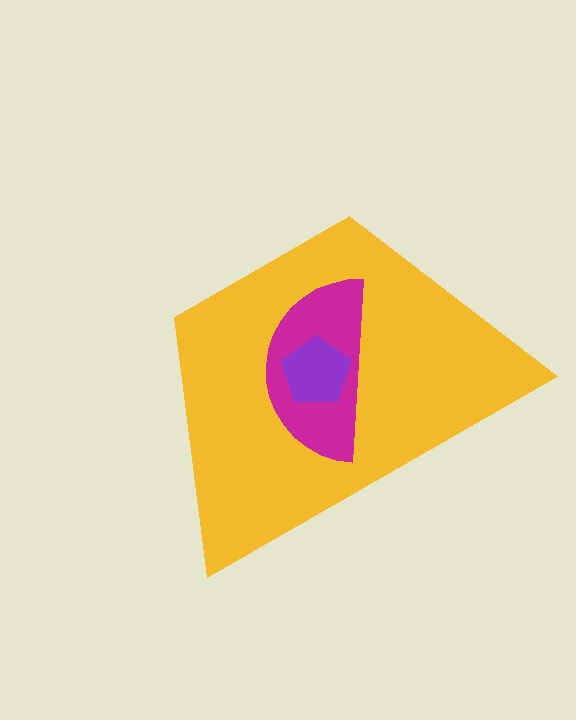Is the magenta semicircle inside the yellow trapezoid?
Yes.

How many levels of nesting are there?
3.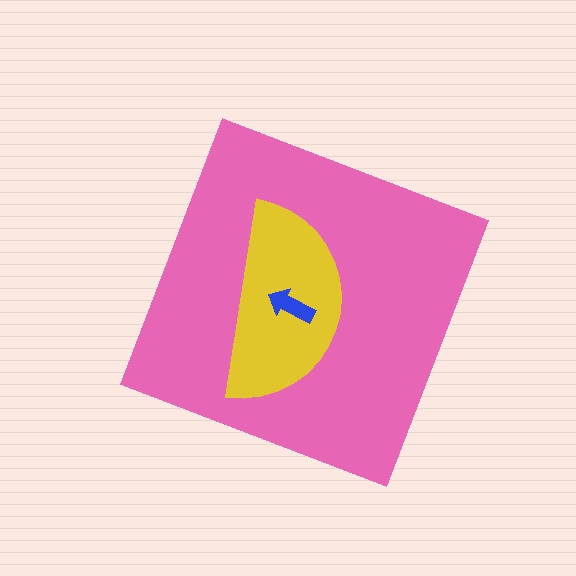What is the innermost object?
The blue arrow.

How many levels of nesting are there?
3.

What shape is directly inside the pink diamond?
The yellow semicircle.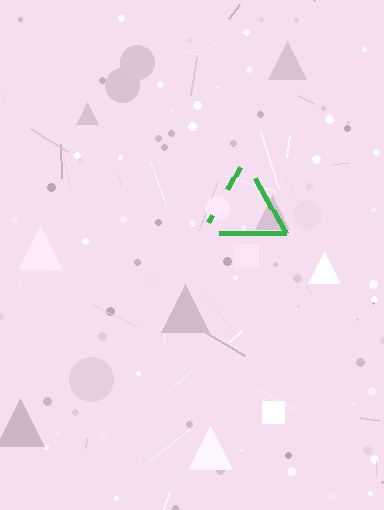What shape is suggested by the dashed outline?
The dashed outline suggests a triangle.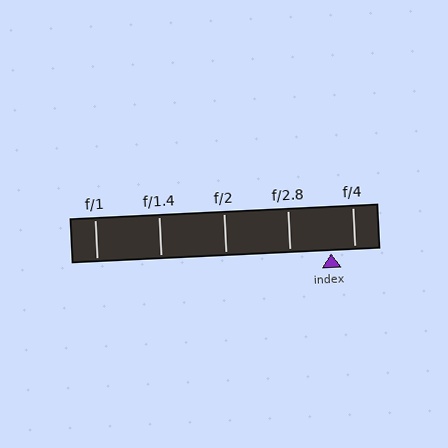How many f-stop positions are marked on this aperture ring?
There are 5 f-stop positions marked.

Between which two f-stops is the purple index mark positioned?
The index mark is between f/2.8 and f/4.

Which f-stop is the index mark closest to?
The index mark is closest to f/4.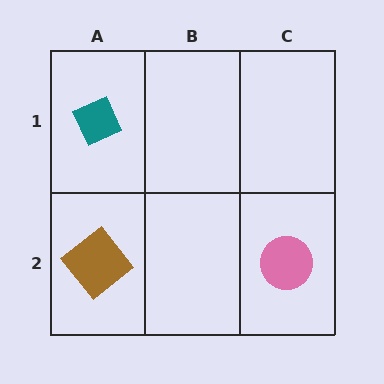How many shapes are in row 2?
2 shapes.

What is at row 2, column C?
A pink circle.